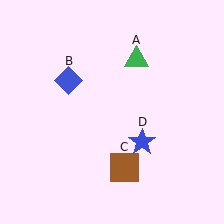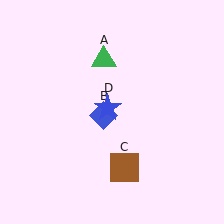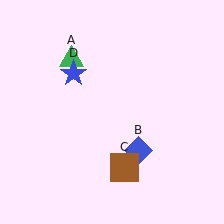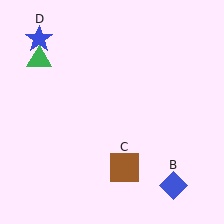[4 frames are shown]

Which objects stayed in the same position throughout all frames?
Brown square (object C) remained stationary.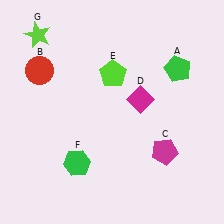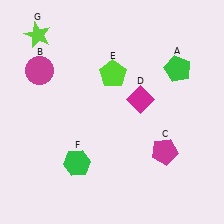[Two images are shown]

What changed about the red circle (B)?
In Image 1, B is red. In Image 2, it changed to magenta.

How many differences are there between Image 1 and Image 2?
There is 1 difference between the two images.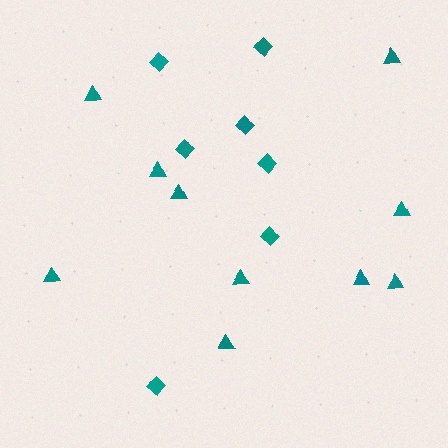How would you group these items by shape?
There are 2 groups: one group of diamonds (7) and one group of triangles (10).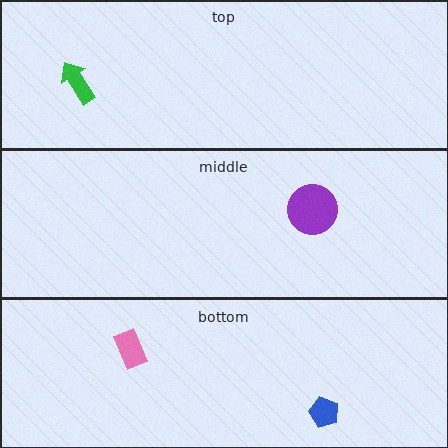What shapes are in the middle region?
The purple circle.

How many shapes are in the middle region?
1.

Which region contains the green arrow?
The top region.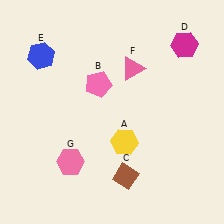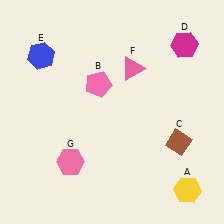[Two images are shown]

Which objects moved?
The objects that moved are: the yellow hexagon (A), the brown diamond (C).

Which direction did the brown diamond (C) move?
The brown diamond (C) moved right.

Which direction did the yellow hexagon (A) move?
The yellow hexagon (A) moved right.